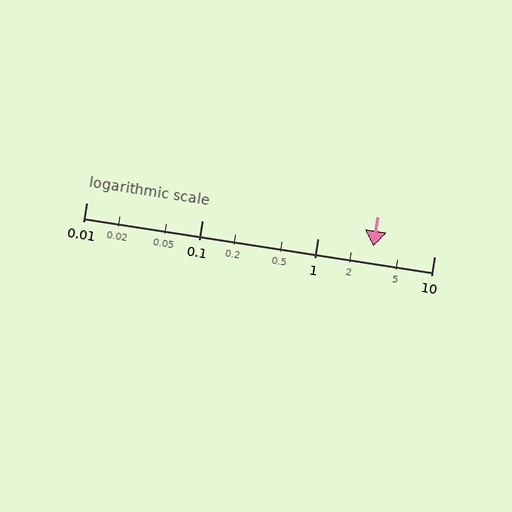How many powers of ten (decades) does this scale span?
The scale spans 3 decades, from 0.01 to 10.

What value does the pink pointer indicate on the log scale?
The pointer indicates approximately 3.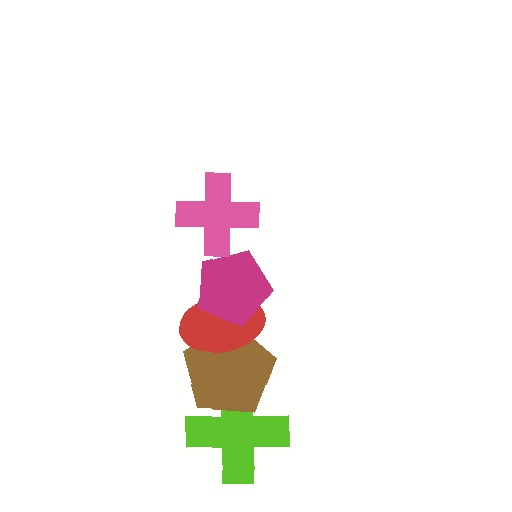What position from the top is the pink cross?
The pink cross is 1st from the top.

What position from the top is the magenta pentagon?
The magenta pentagon is 2nd from the top.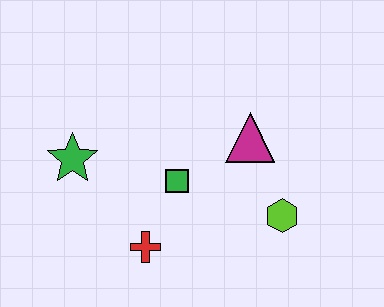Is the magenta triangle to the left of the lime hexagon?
Yes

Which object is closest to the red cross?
The green square is closest to the red cross.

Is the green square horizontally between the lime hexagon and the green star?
Yes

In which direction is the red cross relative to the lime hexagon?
The red cross is to the left of the lime hexagon.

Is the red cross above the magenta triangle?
No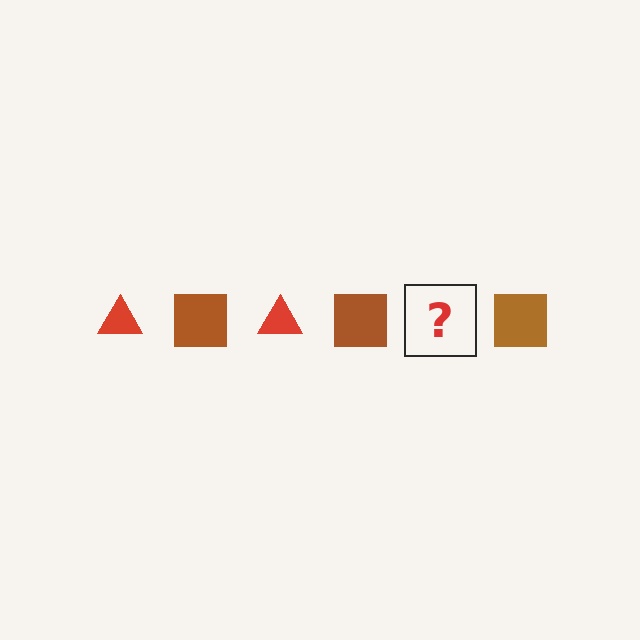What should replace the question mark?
The question mark should be replaced with a red triangle.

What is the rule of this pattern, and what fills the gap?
The rule is that the pattern alternates between red triangle and brown square. The gap should be filled with a red triangle.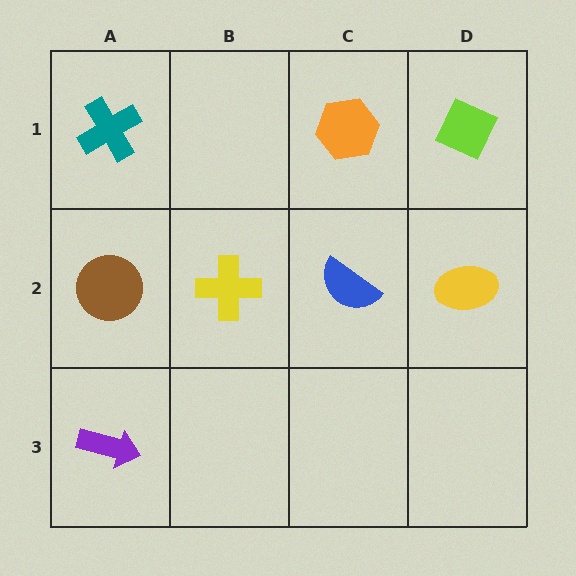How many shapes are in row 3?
1 shape.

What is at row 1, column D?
A lime diamond.